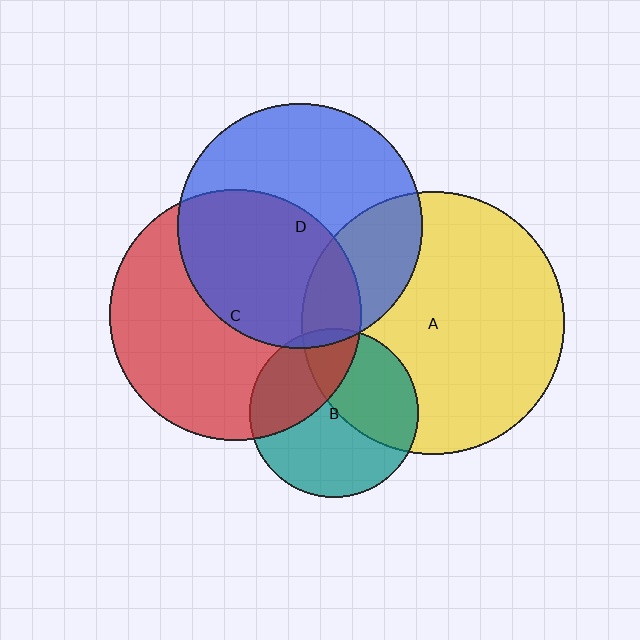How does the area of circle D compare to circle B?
Approximately 2.1 times.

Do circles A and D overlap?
Yes.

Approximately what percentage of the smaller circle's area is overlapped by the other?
Approximately 25%.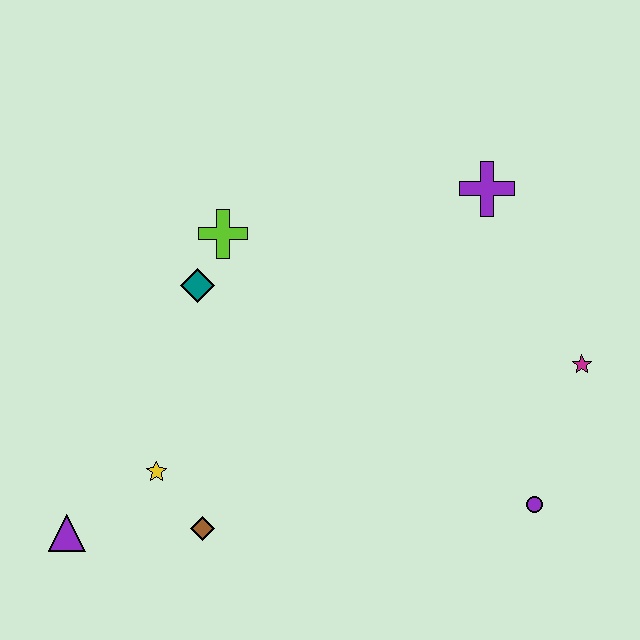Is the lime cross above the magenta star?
Yes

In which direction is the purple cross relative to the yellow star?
The purple cross is to the right of the yellow star.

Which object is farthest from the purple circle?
The purple triangle is farthest from the purple circle.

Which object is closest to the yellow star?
The brown diamond is closest to the yellow star.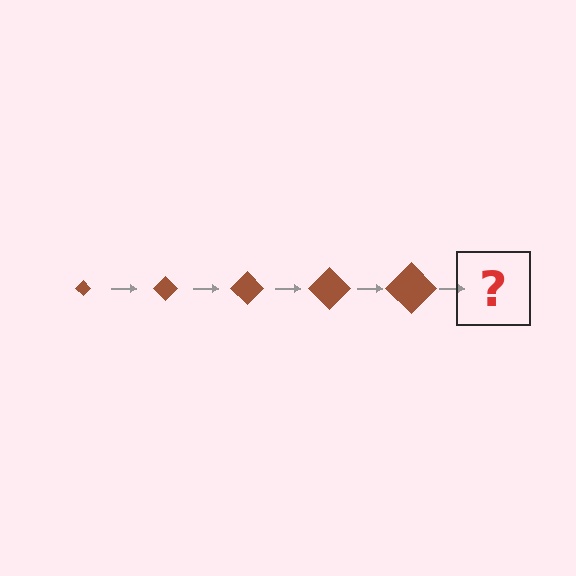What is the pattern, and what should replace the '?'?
The pattern is that the diamond gets progressively larger each step. The '?' should be a brown diamond, larger than the previous one.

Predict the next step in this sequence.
The next step is a brown diamond, larger than the previous one.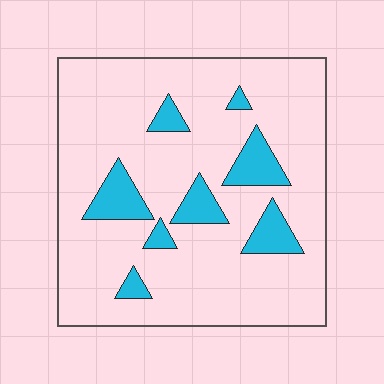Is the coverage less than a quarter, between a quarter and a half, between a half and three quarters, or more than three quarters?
Less than a quarter.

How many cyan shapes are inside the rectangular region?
8.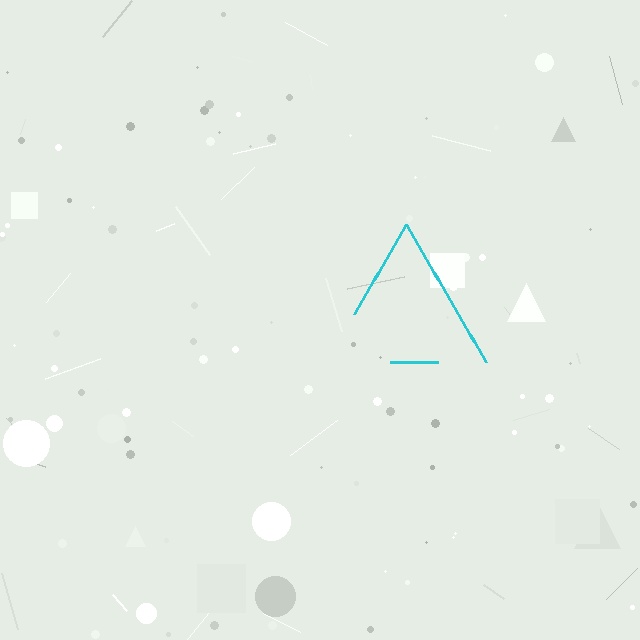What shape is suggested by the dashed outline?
The dashed outline suggests a triangle.